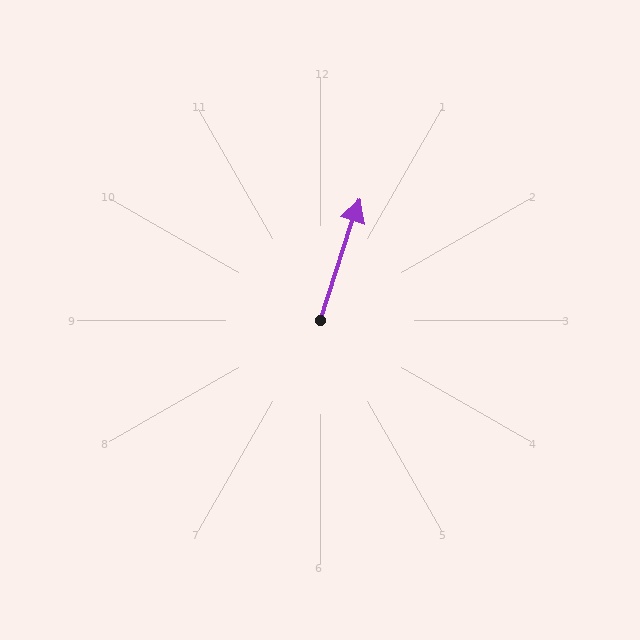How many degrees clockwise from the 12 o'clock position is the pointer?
Approximately 18 degrees.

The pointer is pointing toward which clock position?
Roughly 1 o'clock.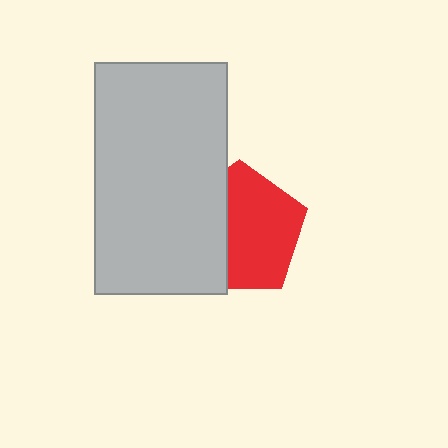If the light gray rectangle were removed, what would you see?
You would see the complete red pentagon.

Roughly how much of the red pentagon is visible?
About half of it is visible (roughly 62%).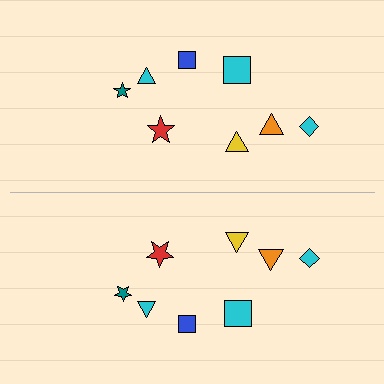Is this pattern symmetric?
Yes, this pattern has bilateral (reflection) symmetry.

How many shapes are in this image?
There are 16 shapes in this image.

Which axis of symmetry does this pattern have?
The pattern has a horizontal axis of symmetry running through the center of the image.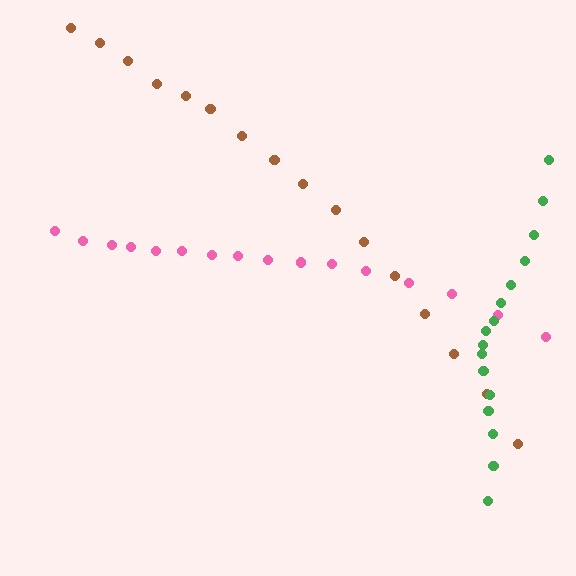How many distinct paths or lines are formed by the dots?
There are 3 distinct paths.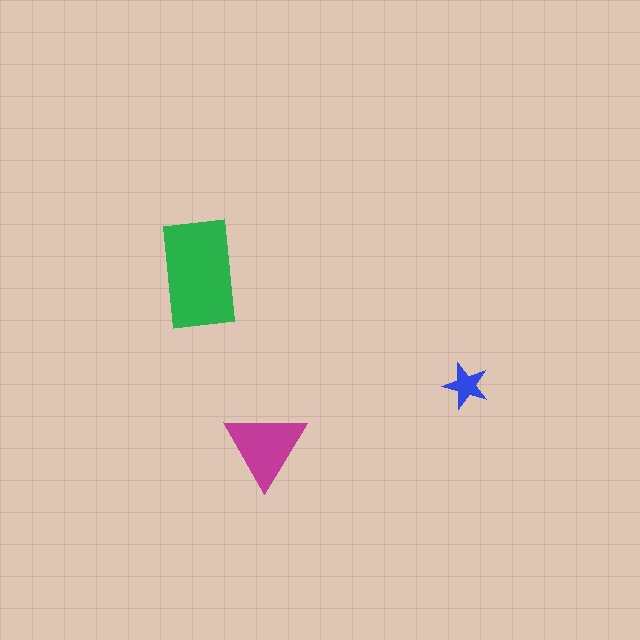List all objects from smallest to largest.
The blue star, the magenta triangle, the green rectangle.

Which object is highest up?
The green rectangle is topmost.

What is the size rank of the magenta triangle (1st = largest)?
2nd.